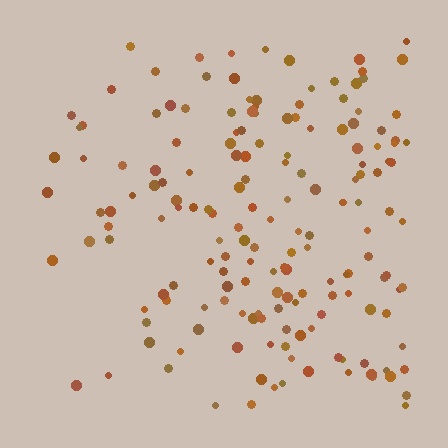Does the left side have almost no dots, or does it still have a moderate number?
Still a moderate number, just noticeably fewer than the right.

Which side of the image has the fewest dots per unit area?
The left.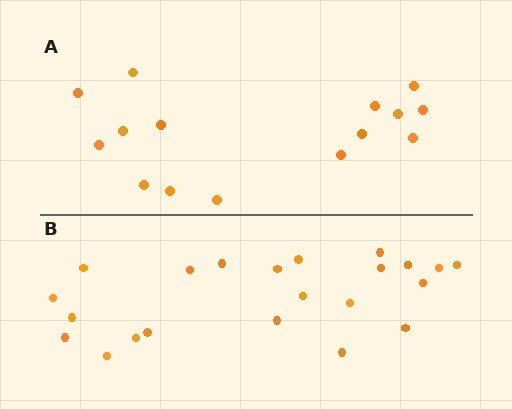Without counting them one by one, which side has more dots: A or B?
Region B (the bottom region) has more dots.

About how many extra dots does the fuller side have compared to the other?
Region B has roughly 8 or so more dots than region A.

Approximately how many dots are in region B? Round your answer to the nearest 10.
About 20 dots. (The exact count is 22, which rounds to 20.)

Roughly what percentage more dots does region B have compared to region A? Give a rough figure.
About 45% more.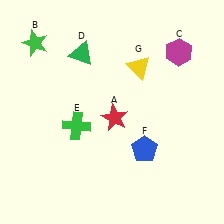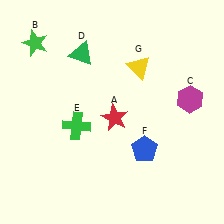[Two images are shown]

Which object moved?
The magenta hexagon (C) moved down.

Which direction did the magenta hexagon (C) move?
The magenta hexagon (C) moved down.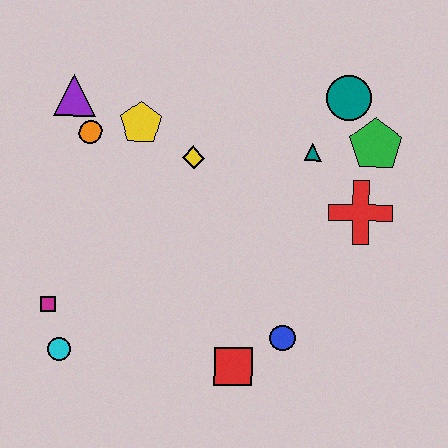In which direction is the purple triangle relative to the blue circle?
The purple triangle is above the blue circle.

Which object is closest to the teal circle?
The green pentagon is closest to the teal circle.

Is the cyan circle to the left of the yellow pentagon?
Yes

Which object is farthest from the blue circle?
The purple triangle is farthest from the blue circle.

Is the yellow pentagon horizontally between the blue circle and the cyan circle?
Yes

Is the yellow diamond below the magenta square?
No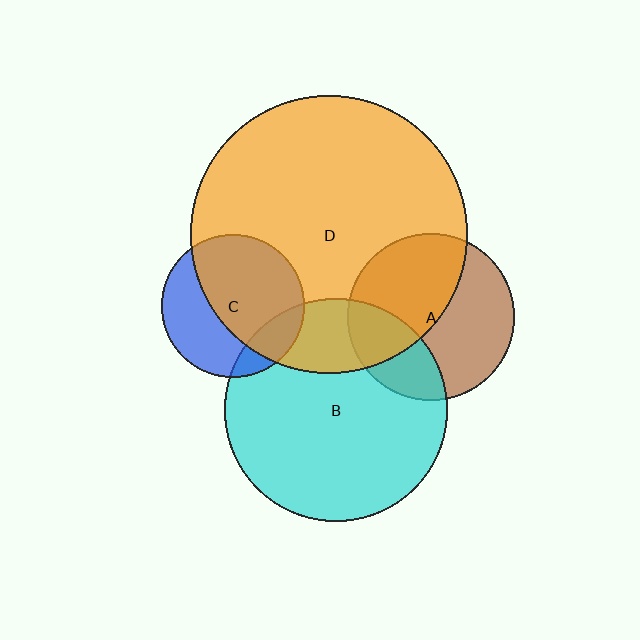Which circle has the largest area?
Circle D (orange).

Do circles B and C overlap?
Yes.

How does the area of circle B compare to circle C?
Approximately 2.5 times.